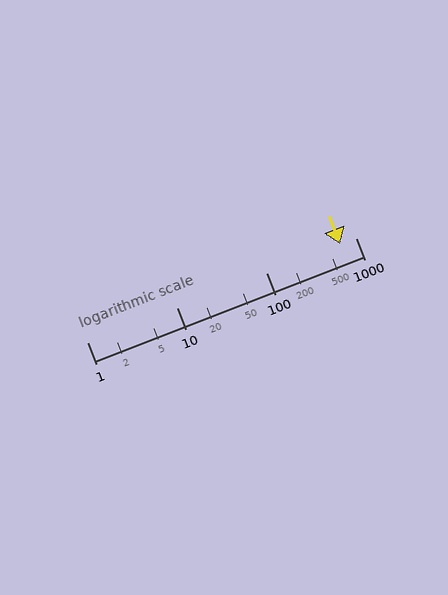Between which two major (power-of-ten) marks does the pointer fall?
The pointer is between 100 and 1000.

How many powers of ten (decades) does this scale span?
The scale spans 3 decades, from 1 to 1000.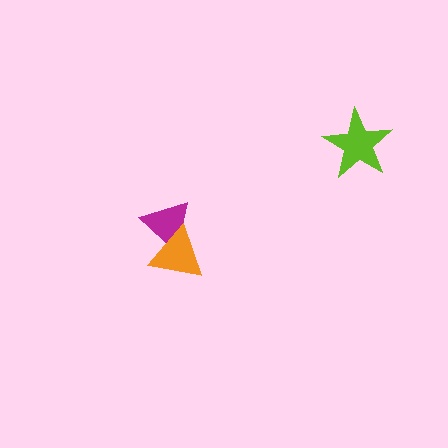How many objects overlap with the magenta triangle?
1 object overlaps with the magenta triangle.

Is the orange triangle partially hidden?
No, no other shape covers it.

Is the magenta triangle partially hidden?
Yes, it is partially covered by another shape.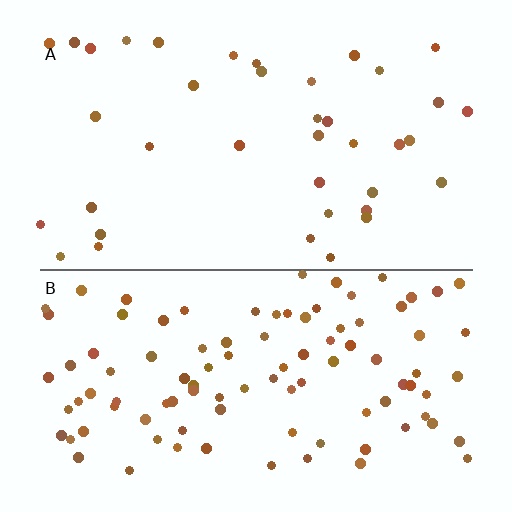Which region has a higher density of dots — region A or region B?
B (the bottom).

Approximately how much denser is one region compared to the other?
Approximately 2.6× — region B over region A.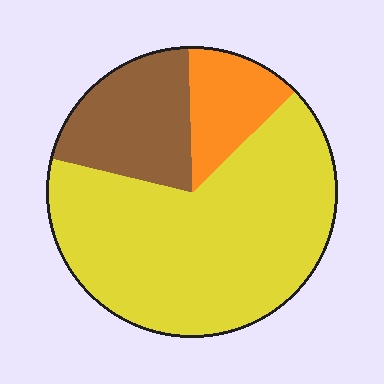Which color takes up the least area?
Orange, at roughly 15%.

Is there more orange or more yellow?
Yellow.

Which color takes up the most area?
Yellow, at roughly 65%.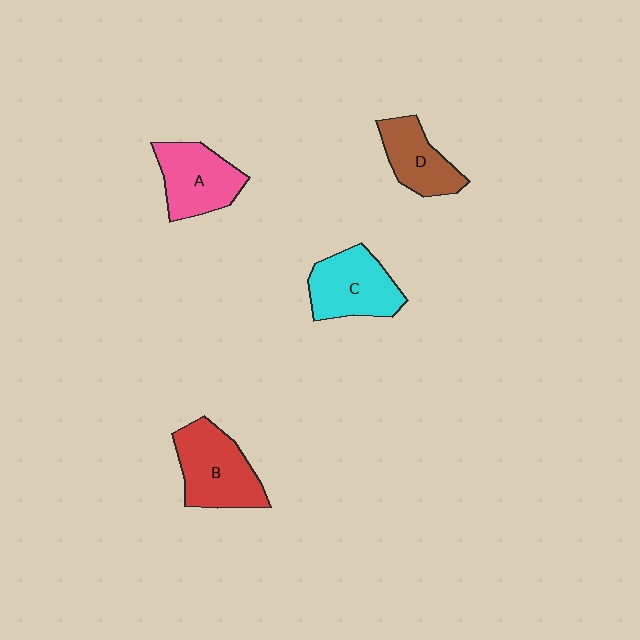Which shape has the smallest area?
Shape D (brown).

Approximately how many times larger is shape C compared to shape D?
Approximately 1.3 times.